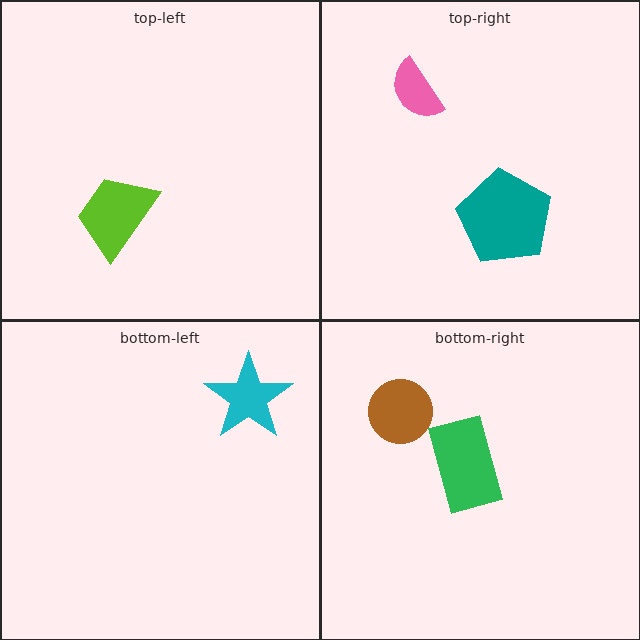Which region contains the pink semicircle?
The top-right region.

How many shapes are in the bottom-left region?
1.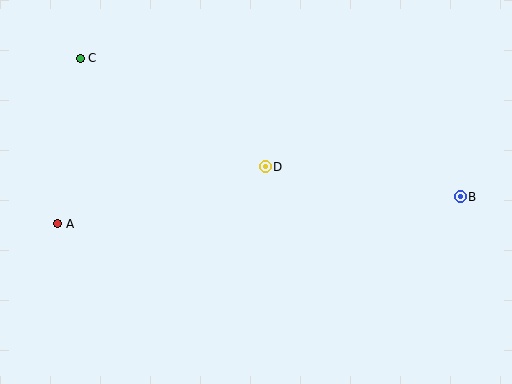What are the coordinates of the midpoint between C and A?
The midpoint between C and A is at (69, 141).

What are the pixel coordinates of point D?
Point D is at (265, 167).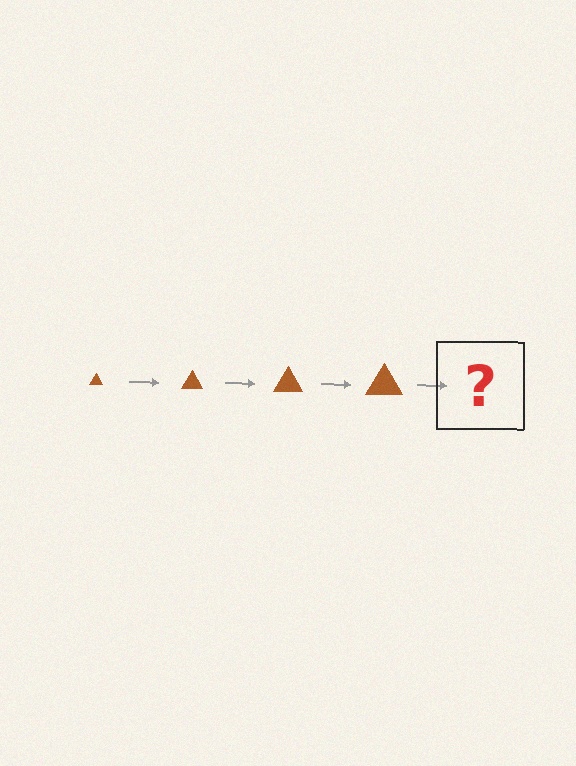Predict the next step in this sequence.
The next step is a brown triangle, larger than the previous one.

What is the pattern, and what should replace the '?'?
The pattern is that the triangle gets progressively larger each step. The '?' should be a brown triangle, larger than the previous one.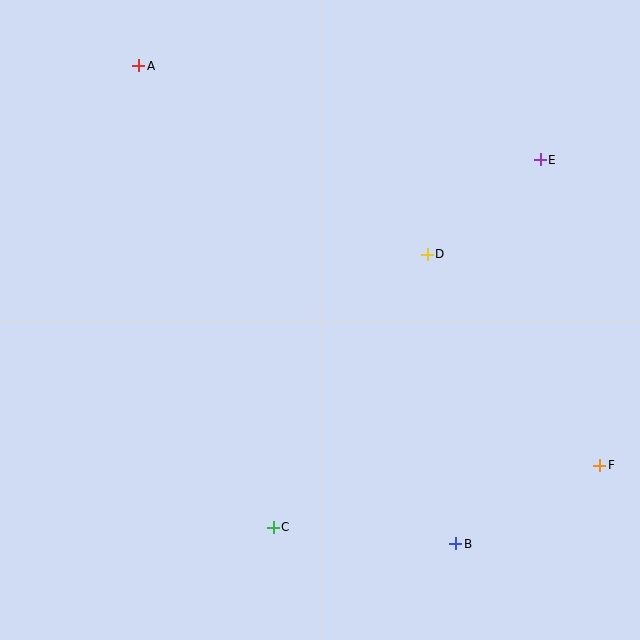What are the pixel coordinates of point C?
Point C is at (273, 527).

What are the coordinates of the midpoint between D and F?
The midpoint between D and F is at (513, 360).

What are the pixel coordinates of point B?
Point B is at (456, 544).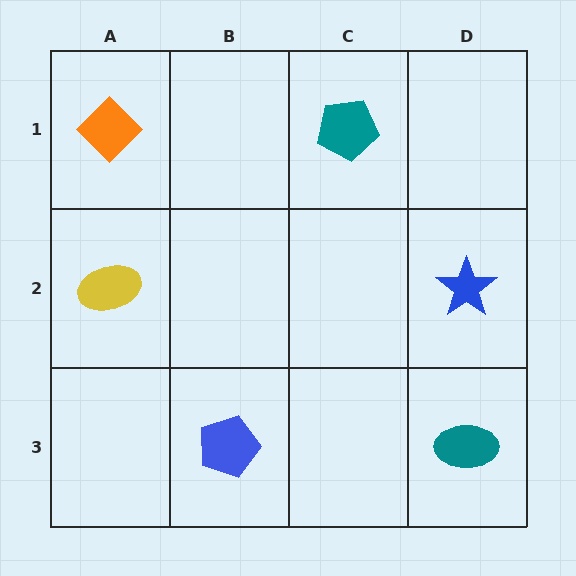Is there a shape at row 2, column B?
No, that cell is empty.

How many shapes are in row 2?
2 shapes.